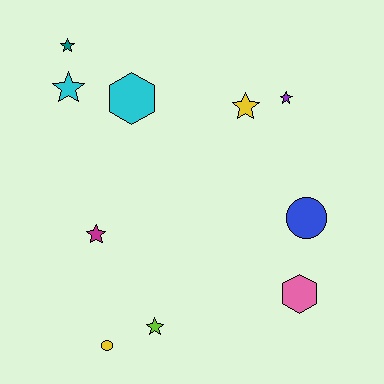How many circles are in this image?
There are 2 circles.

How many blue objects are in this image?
There is 1 blue object.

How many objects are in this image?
There are 10 objects.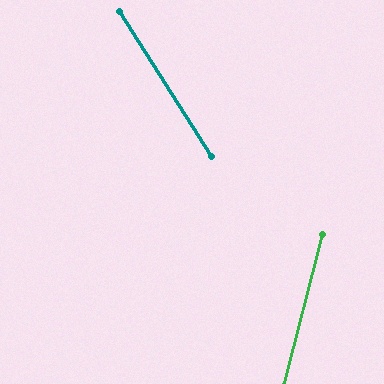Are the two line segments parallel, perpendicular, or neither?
Neither parallel nor perpendicular — they differ by about 47°.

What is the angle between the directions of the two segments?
Approximately 47 degrees.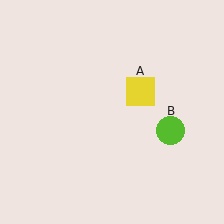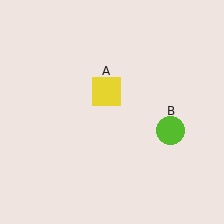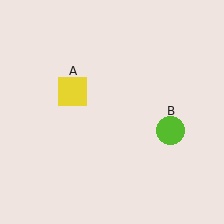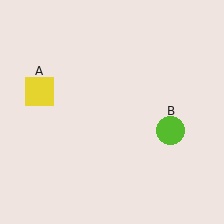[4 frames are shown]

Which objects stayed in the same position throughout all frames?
Lime circle (object B) remained stationary.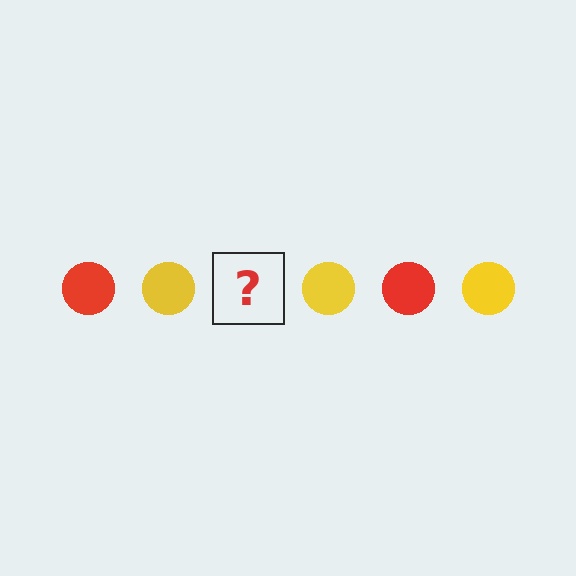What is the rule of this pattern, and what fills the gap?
The rule is that the pattern cycles through red, yellow circles. The gap should be filled with a red circle.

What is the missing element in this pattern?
The missing element is a red circle.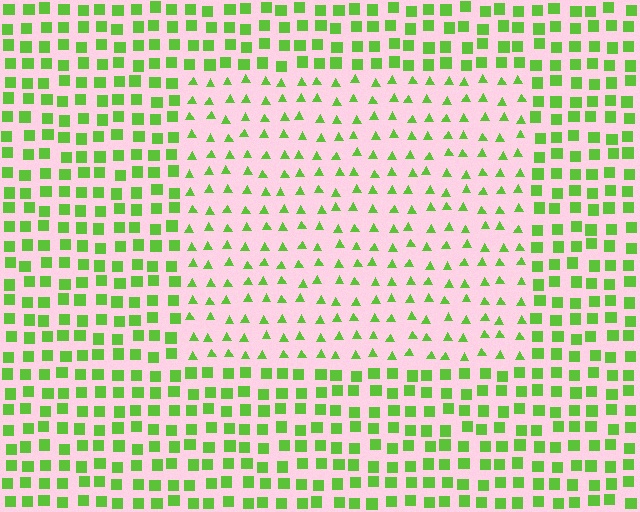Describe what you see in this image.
The image is filled with small lime elements arranged in a uniform grid. A rectangle-shaped region contains triangles, while the surrounding area contains squares. The boundary is defined purely by the change in element shape.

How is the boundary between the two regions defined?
The boundary is defined by a change in element shape: triangles inside vs. squares outside. All elements share the same color and spacing.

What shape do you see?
I see a rectangle.